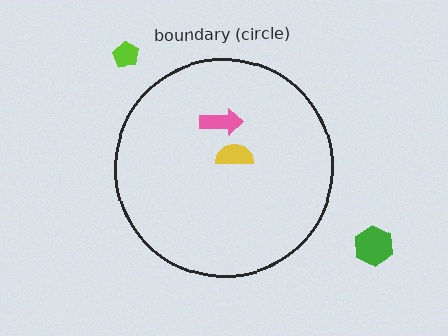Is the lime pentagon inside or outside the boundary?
Outside.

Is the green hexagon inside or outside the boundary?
Outside.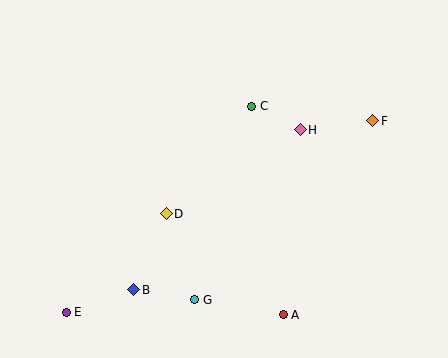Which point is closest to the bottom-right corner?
Point A is closest to the bottom-right corner.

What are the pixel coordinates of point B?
Point B is at (134, 290).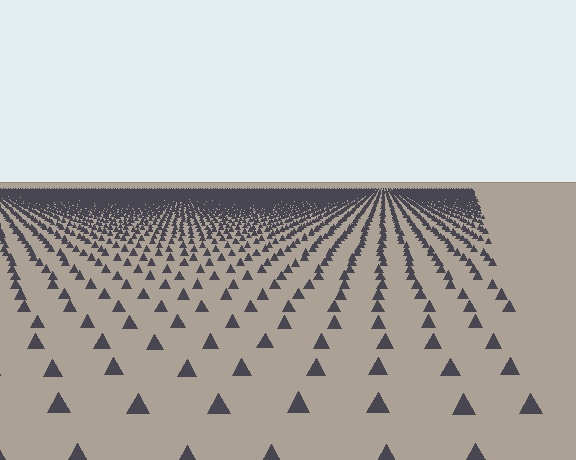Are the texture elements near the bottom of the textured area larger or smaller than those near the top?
Larger. Near the bottom, elements are closer to the viewer and appear at a bigger on-screen size.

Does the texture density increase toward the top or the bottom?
Density increases toward the top.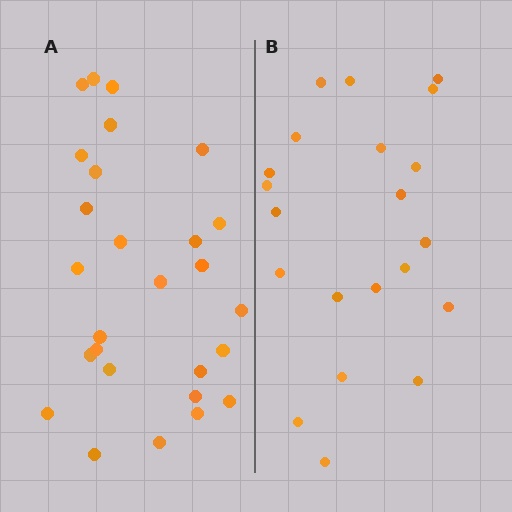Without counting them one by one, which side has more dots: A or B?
Region A (the left region) has more dots.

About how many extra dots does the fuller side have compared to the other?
Region A has about 6 more dots than region B.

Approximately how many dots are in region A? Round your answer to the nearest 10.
About 30 dots. (The exact count is 27, which rounds to 30.)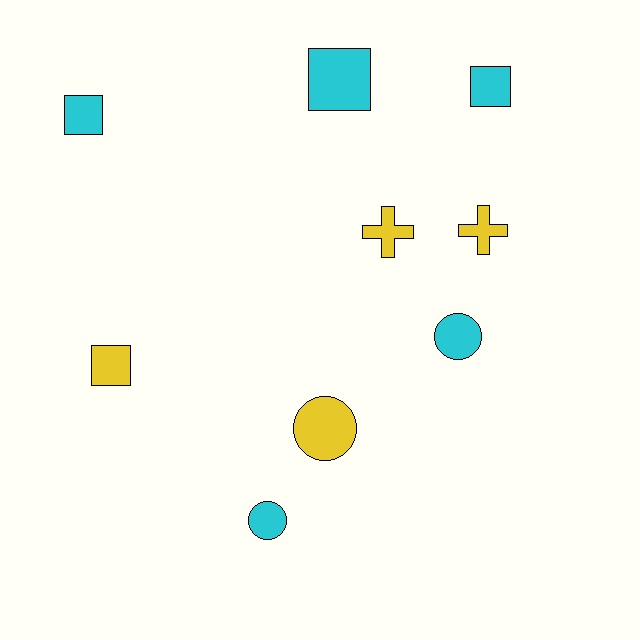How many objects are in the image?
There are 9 objects.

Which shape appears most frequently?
Square, with 4 objects.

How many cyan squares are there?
There are 3 cyan squares.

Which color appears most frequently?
Cyan, with 5 objects.